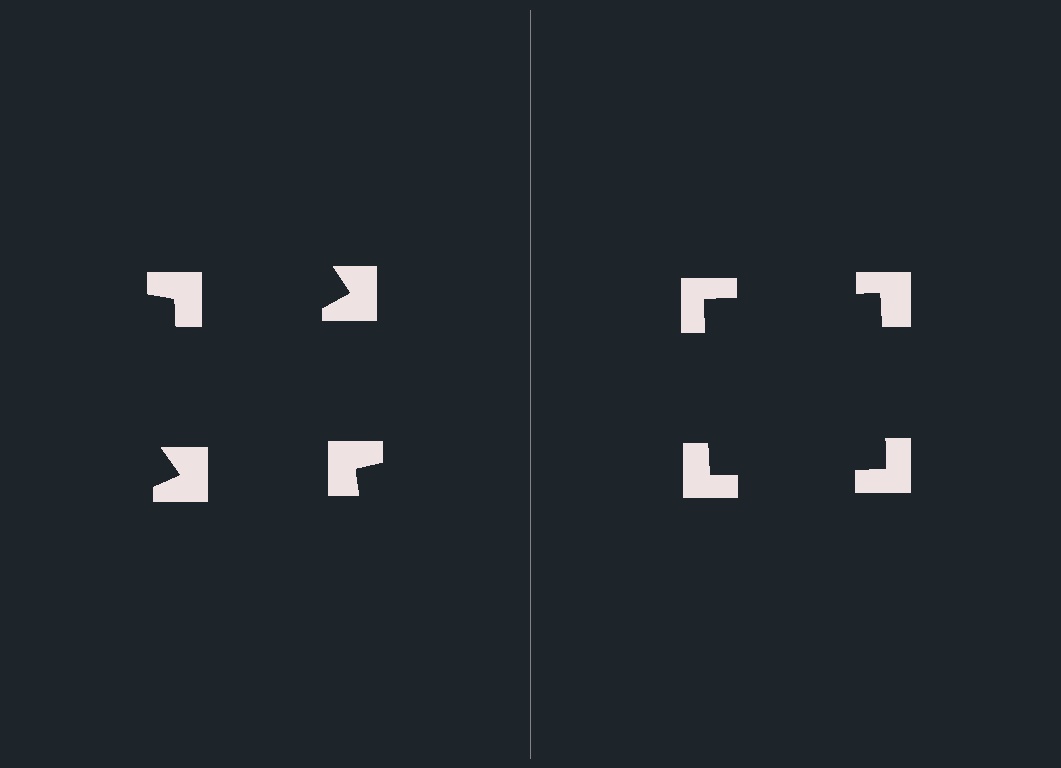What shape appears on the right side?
An illusory square.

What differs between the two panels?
The notched squares are positioned identically on both sides; only the wedge orientations differ. On the right they align to a square; on the left they are misaligned.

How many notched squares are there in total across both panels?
8 — 4 on each side.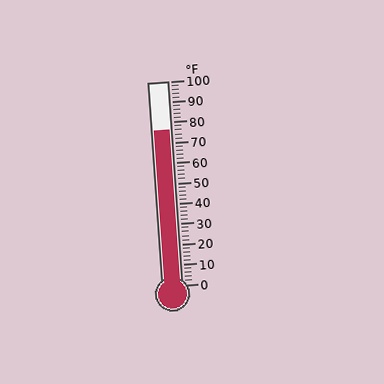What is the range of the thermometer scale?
The thermometer scale ranges from 0°F to 100°F.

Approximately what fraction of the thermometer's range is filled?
The thermometer is filled to approximately 75% of its range.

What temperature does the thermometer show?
The thermometer shows approximately 76°F.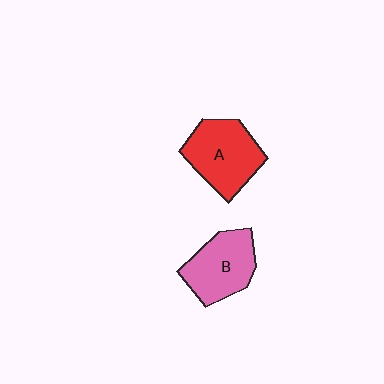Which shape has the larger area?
Shape A (red).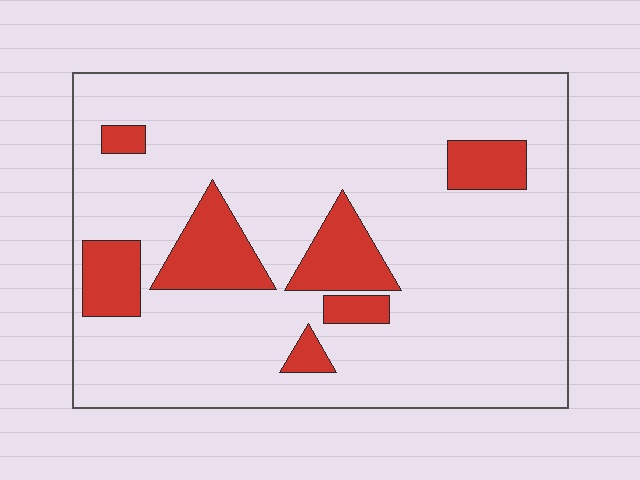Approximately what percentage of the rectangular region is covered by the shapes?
Approximately 15%.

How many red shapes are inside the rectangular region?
7.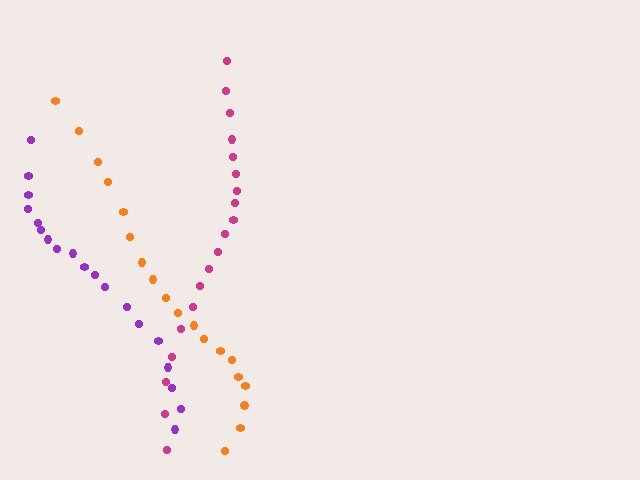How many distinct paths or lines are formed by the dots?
There are 3 distinct paths.